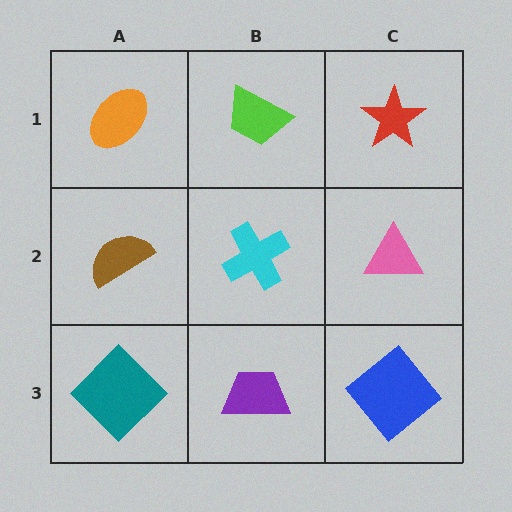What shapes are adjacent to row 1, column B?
A cyan cross (row 2, column B), an orange ellipse (row 1, column A), a red star (row 1, column C).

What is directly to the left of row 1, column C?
A lime trapezoid.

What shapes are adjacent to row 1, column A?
A brown semicircle (row 2, column A), a lime trapezoid (row 1, column B).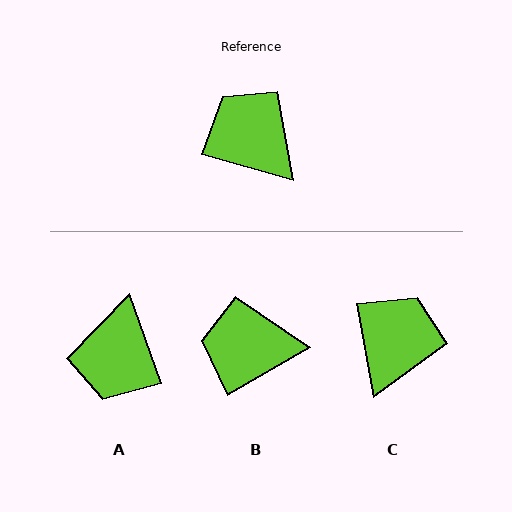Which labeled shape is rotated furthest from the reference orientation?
A, about 126 degrees away.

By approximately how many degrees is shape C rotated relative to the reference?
Approximately 64 degrees clockwise.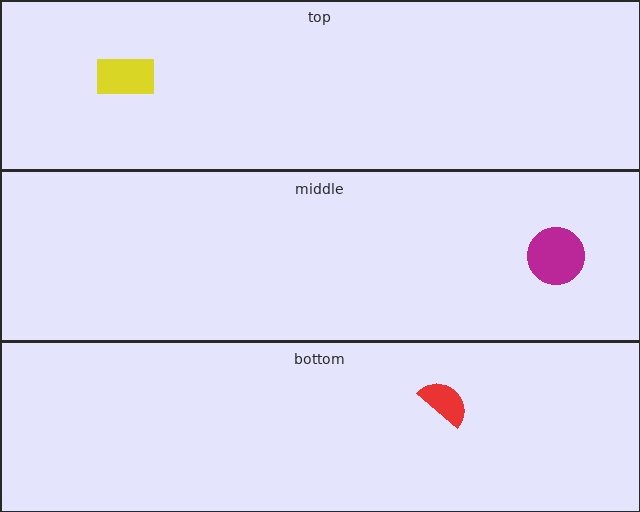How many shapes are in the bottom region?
1.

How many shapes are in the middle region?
1.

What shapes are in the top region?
The yellow rectangle.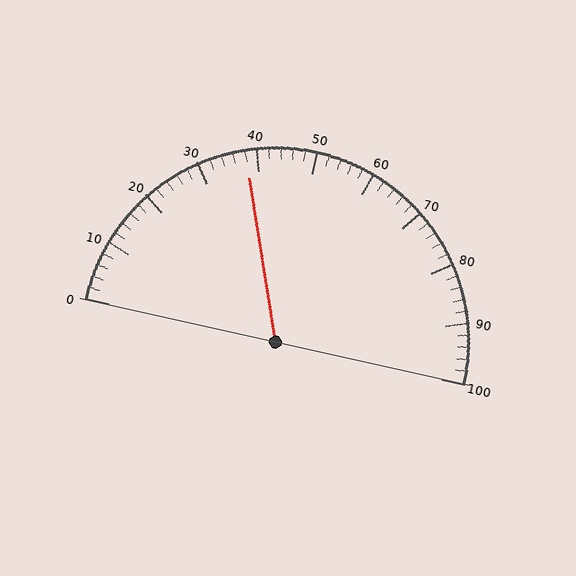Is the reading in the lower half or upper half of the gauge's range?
The reading is in the lower half of the range (0 to 100).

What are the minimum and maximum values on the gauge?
The gauge ranges from 0 to 100.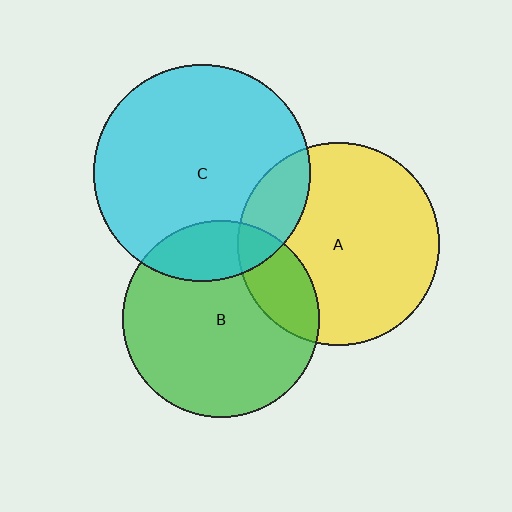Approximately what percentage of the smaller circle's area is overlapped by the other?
Approximately 15%.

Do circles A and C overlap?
Yes.